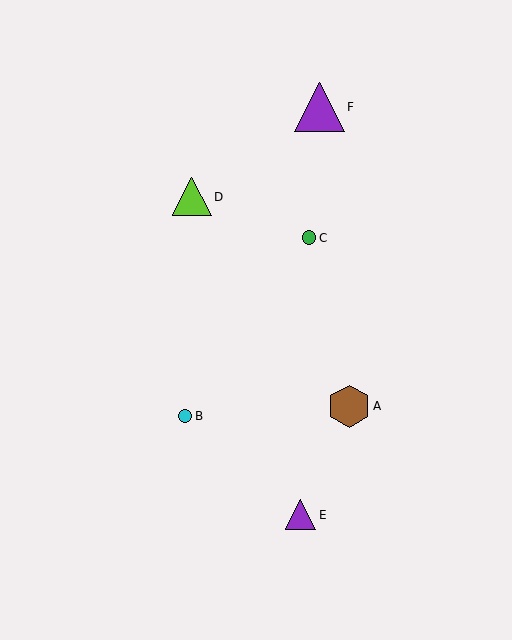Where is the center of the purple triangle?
The center of the purple triangle is at (319, 107).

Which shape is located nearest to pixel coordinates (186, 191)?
The lime triangle (labeled D) at (192, 197) is nearest to that location.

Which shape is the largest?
The purple triangle (labeled F) is the largest.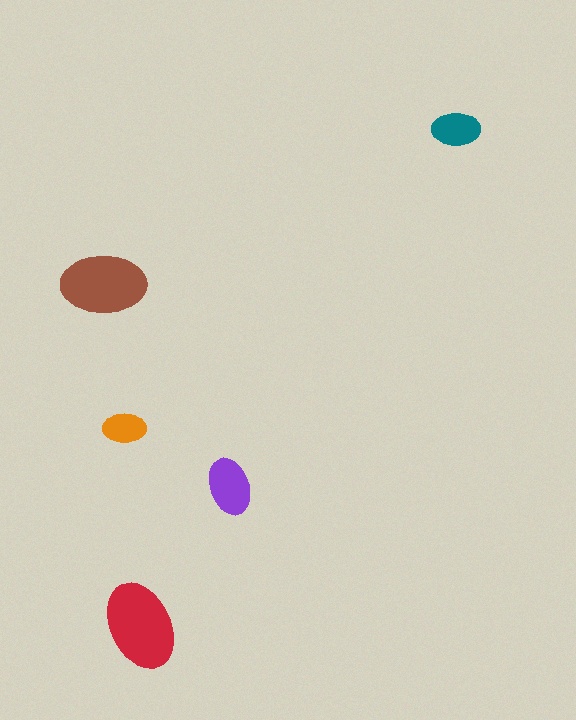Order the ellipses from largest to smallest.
the red one, the brown one, the purple one, the teal one, the orange one.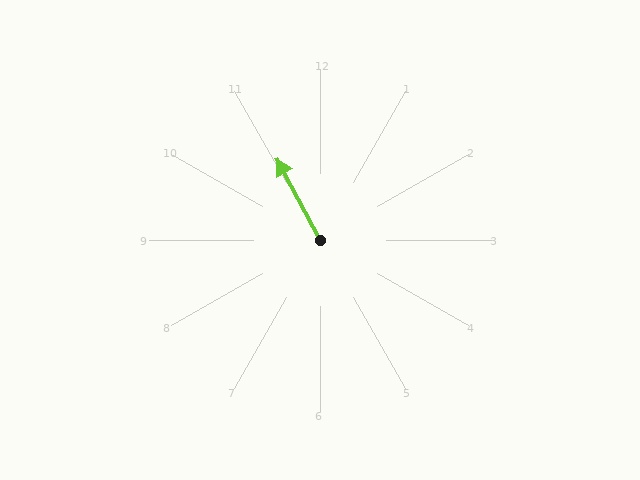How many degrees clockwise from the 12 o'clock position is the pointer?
Approximately 332 degrees.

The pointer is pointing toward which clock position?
Roughly 11 o'clock.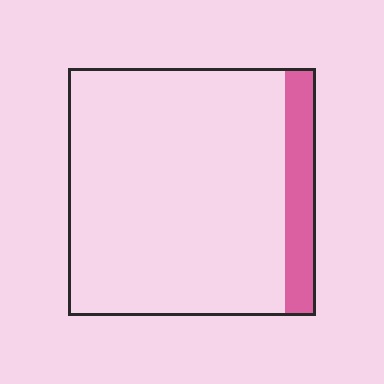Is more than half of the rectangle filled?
No.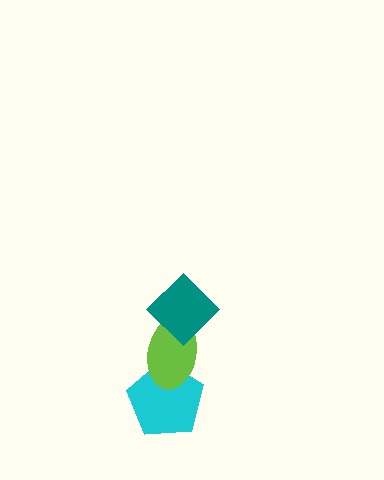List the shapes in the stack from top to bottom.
From top to bottom: the teal diamond, the lime ellipse, the cyan pentagon.